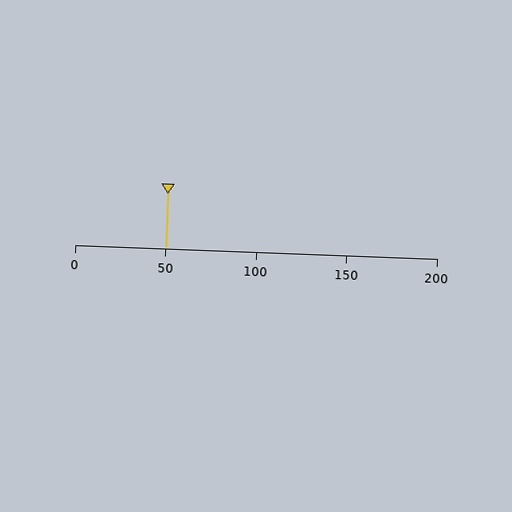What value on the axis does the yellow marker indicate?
The marker indicates approximately 50.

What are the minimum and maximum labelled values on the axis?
The axis runs from 0 to 200.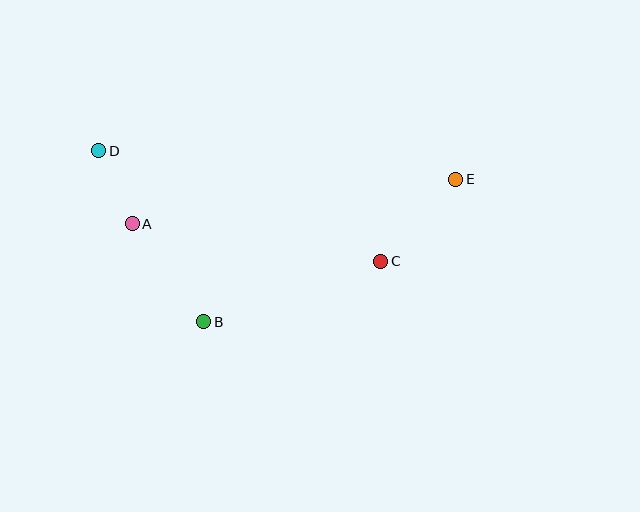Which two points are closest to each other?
Points A and D are closest to each other.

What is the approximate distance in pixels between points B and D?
The distance between B and D is approximately 201 pixels.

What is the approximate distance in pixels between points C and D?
The distance between C and D is approximately 303 pixels.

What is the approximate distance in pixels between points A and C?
The distance between A and C is approximately 251 pixels.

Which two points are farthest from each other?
Points D and E are farthest from each other.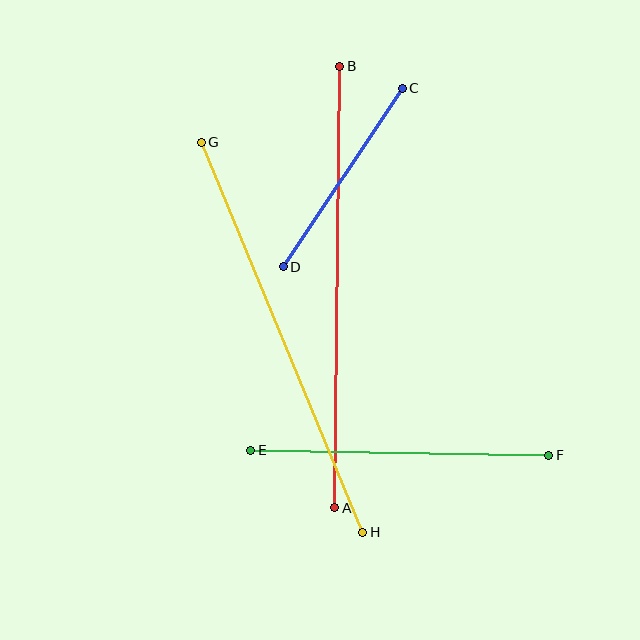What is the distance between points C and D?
The distance is approximately 214 pixels.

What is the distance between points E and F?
The distance is approximately 298 pixels.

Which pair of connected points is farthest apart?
Points A and B are farthest apart.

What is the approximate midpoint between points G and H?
The midpoint is at approximately (282, 337) pixels.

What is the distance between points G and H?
The distance is approximately 422 pixels.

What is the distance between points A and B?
The distance is approximately 441 pixels.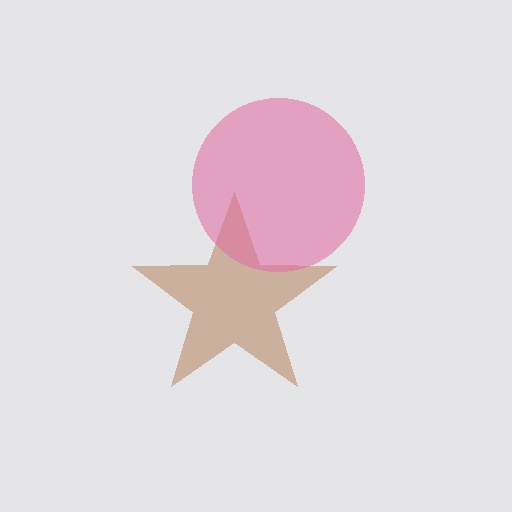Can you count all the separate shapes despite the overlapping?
Yes, there are 2 separate shapes.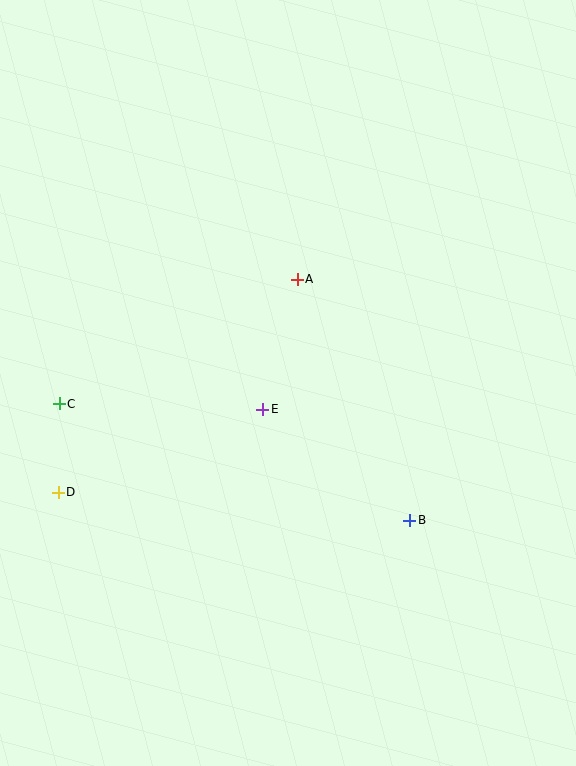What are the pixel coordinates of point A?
Point A is at (297, 279).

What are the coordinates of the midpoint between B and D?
The midpoint between B and D is at (234, 506).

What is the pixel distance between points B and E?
The distance between B and E is 184 pixels.